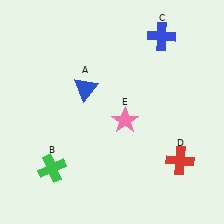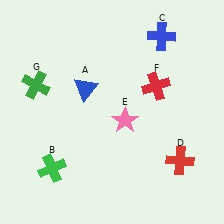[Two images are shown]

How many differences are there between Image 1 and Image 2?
There are 2 differences between the two images.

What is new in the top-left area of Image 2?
A green cross (G) was added in the top-left area of Image 2.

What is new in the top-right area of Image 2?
A red cross (F) was added in the top-right area of Image 2.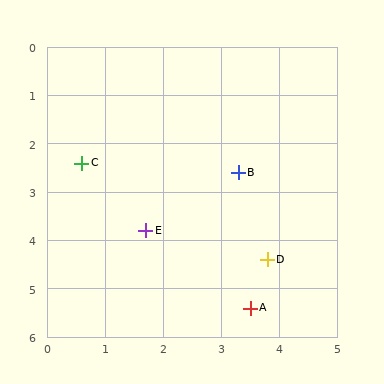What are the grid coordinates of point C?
Point C is at approximately (0.6, 2.4).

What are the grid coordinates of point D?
Point D is at approximately (3.8, 4.4).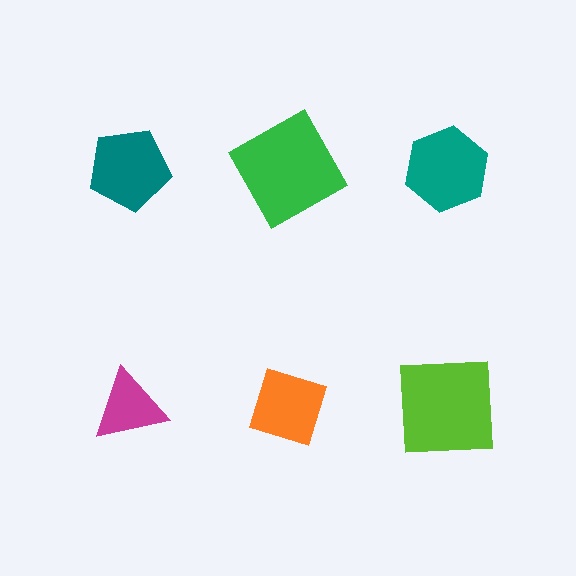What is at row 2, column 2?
An orange diamond.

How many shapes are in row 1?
3 shapes.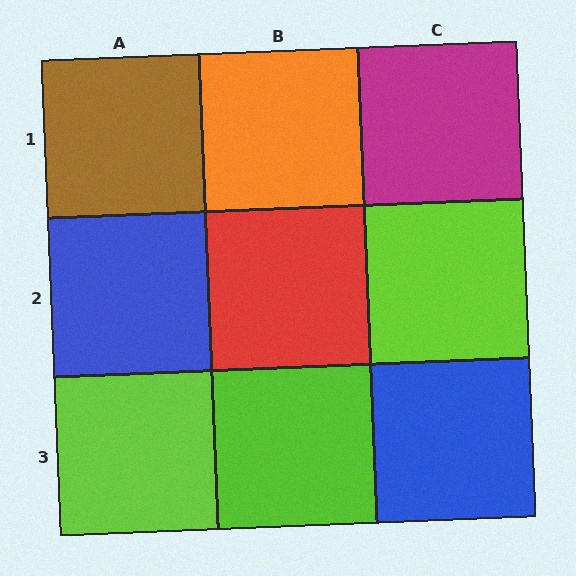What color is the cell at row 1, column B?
Orange.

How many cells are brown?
1 cell is brown.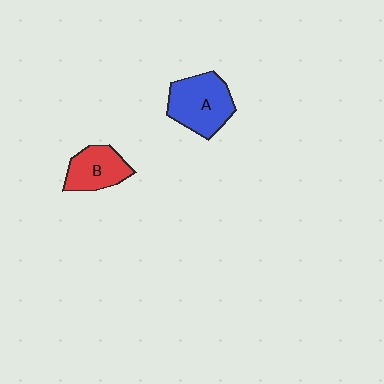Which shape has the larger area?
Shape A (blue).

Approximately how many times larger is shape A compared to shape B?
Approximately 1.4 times.